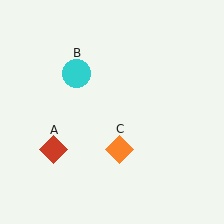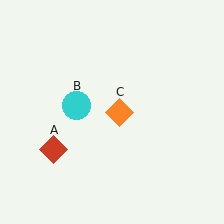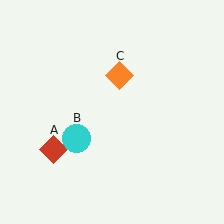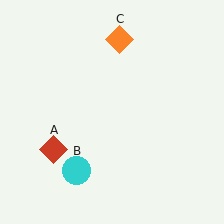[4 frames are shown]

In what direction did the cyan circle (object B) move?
The cyan circle (object B) moved down.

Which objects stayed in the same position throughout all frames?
Red diamond (object A) remained stationary.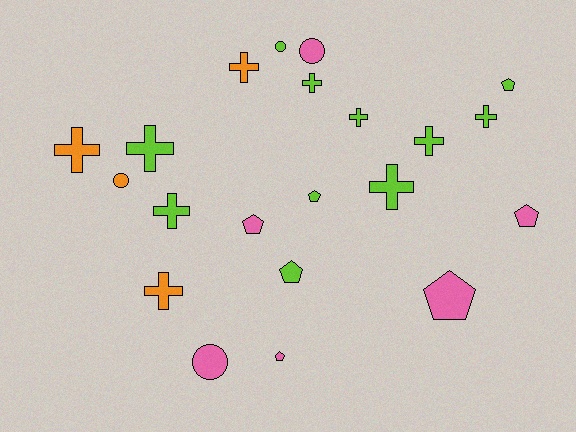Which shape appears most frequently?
Cross, with 10 objects.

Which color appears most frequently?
Lime, with 11 objects.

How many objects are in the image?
There are 21 objects.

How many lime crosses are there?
There are 7 lime crosses.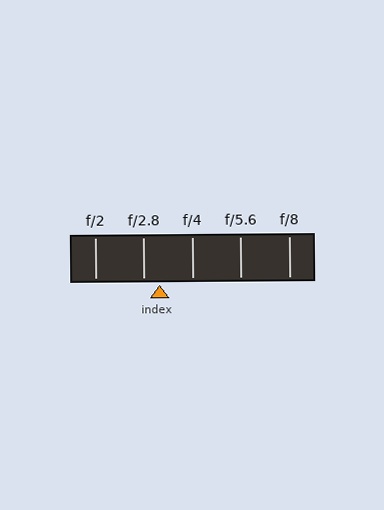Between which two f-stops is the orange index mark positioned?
The index mark is between f/2.8 and f/4.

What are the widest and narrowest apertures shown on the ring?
The widest aperture shown is f/2 and the narrowest is f/8.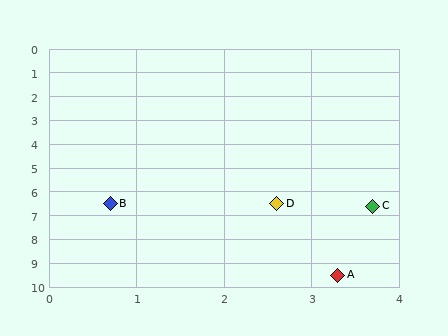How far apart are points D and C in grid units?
Points D and C are about 1.1 grid units apart.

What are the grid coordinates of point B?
Point B is at approximately (0.7, 6.5).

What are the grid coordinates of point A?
Point A is at approximately (3.3, 9.5).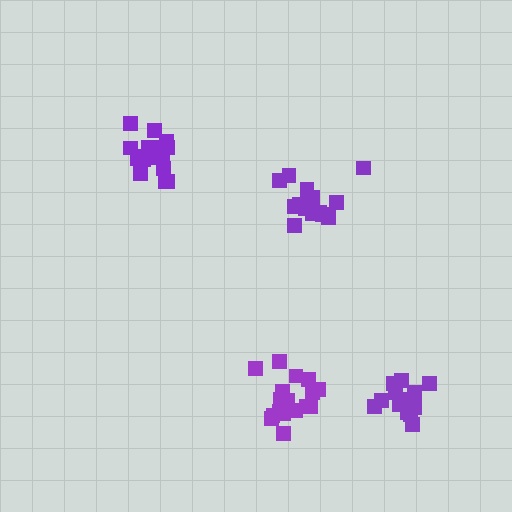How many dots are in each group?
Group 1: 16 dots, Group 2: 16 dots, Group 3: 15 dots, Group 4: 17 dots (64 total).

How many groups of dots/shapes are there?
There are 4 groups.